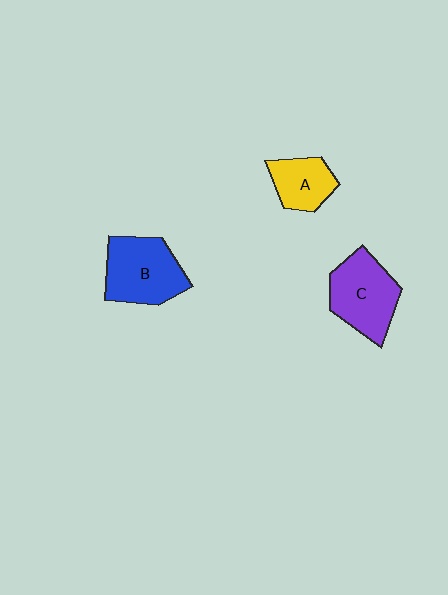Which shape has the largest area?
Shape B (blue).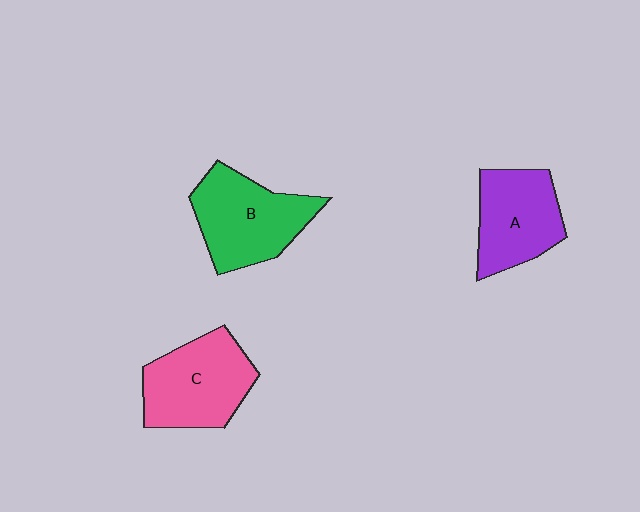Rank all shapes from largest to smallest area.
From largest to smallest: B (green), C (pink), A (purple).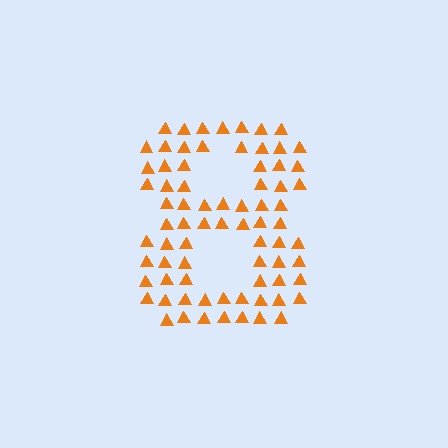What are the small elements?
The small elements are triangles.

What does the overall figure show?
The overall figure shows the digit 8.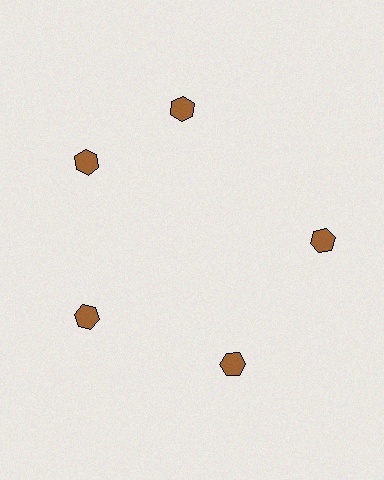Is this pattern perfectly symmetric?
No. The 5 brown hexagons are arranged in a ring, but one element near the 1 o'clock position is rotated out of alignment along the ring, breaking the 5-fold rotational symmetry.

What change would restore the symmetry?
The symmetry would be restored by rotating it back into even spacing with its neighbors so that all 5 hexagons sit at equal angles and equal distance from the center.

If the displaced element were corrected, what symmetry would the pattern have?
It would have 5-fold rotational symmetry — the pattern would map onto itself every 72 degrees.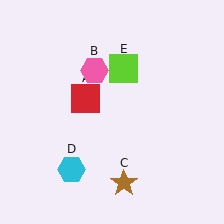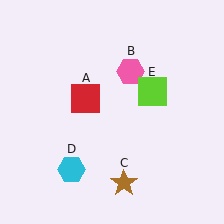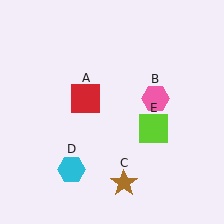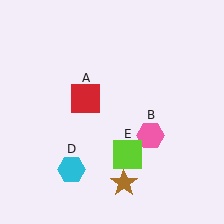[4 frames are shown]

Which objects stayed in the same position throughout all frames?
Red square (object A) and brown star (object C) and cyan hexagon (object D) remained stationary.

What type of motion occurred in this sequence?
The pink hexagon (object B), lime square (object E) rotated clockwise around the center of the scene.